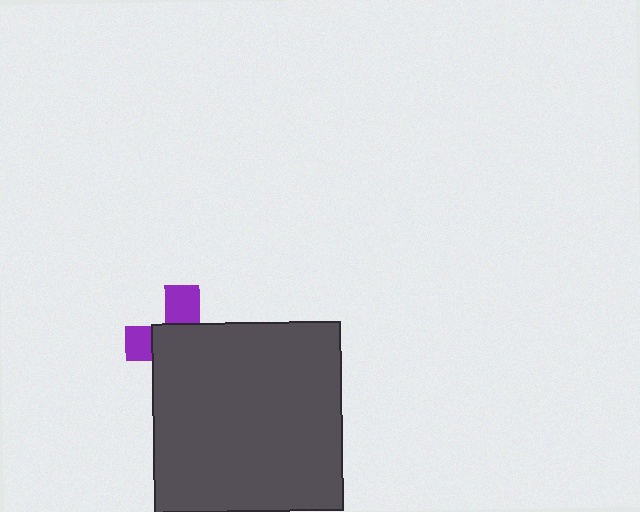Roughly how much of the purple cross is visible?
A small part of it is visible (roughly 33%).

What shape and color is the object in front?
The object in front is a dark gray square.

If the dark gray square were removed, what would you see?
You would see the complete purple cross.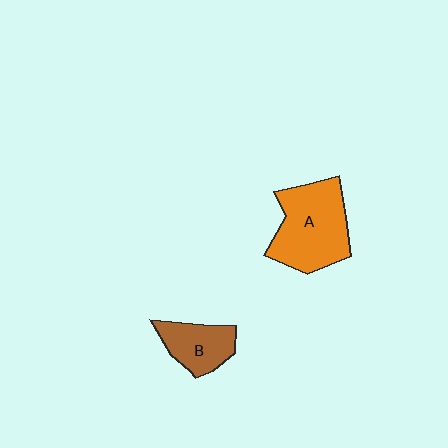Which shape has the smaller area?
Shape B (brown).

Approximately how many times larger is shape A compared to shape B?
Approximately 1.8 times.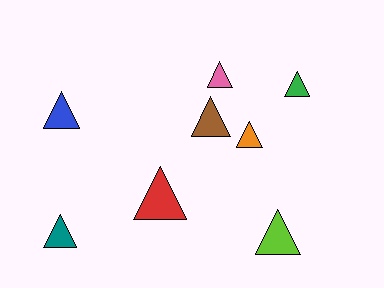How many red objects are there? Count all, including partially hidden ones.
There is 1 red object.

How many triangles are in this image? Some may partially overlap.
There are 8 triangles.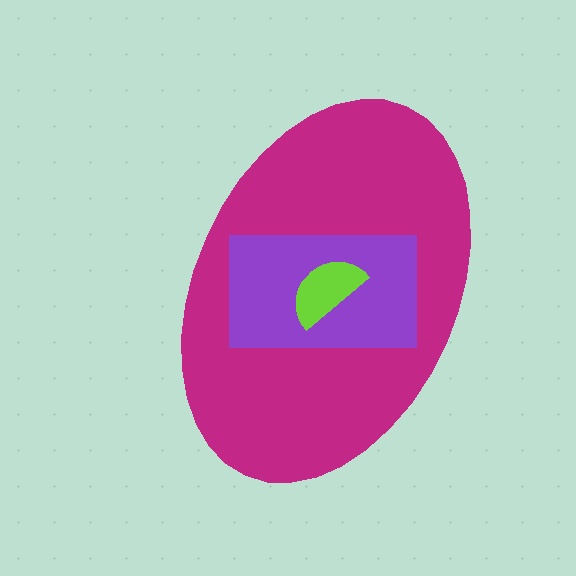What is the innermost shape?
The lime semicircle.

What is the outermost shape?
The magenta ellipse.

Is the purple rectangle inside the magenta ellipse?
Yes.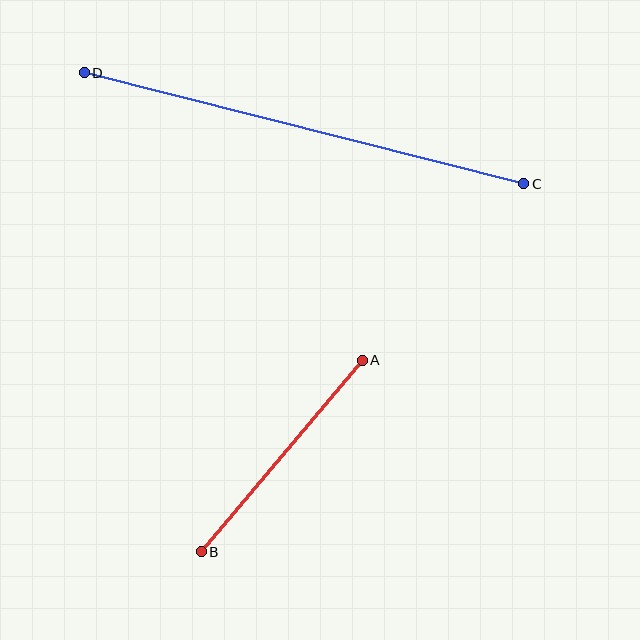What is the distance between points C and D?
The distance is approximately 453 pixels.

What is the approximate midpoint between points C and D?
The midpoint is at approximately (304, 128) pixels.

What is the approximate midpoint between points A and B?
The midpoint is at approximately (282, 456) pixels.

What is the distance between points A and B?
The distance is approximately 250 pixels.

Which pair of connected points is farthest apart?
Points C and D are farthest apart.